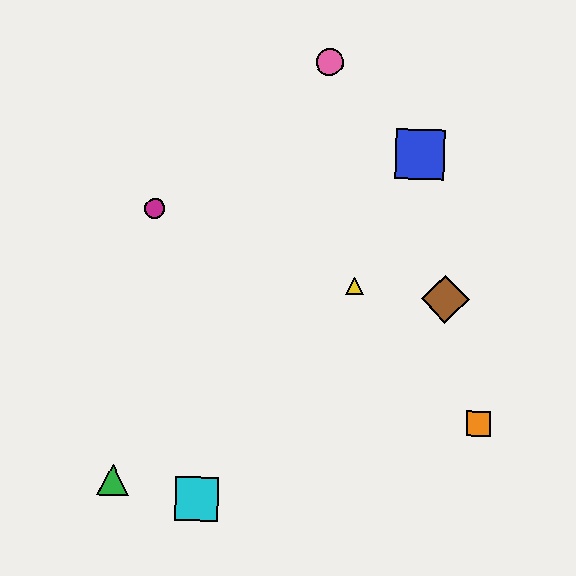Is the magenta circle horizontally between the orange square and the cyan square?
No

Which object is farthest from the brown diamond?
The green triangle is farthest from the brown diamond.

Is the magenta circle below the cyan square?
No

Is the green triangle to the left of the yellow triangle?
Yes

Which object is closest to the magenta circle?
The yellow triangle is closest to the magenta circle.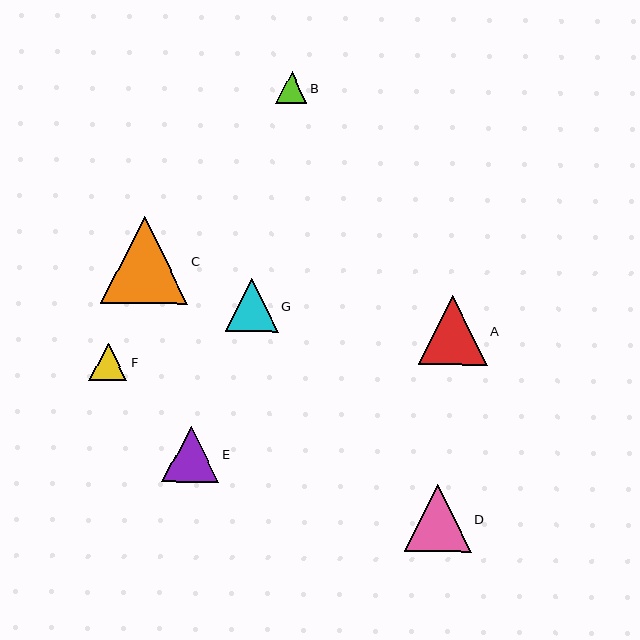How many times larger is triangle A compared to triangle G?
Triangle A is approximately 1.3 times the size of triangle G.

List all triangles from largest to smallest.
From largest to smallest: C, A, D, E, G, F, B.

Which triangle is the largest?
Triangle C is the largest with a size of approximately 87 pixels.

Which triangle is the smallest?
Triangle B is the smallest with a size of approximately 31 pixels.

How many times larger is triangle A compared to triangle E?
Triangle A is approximately 1.2 times the size of triangle E.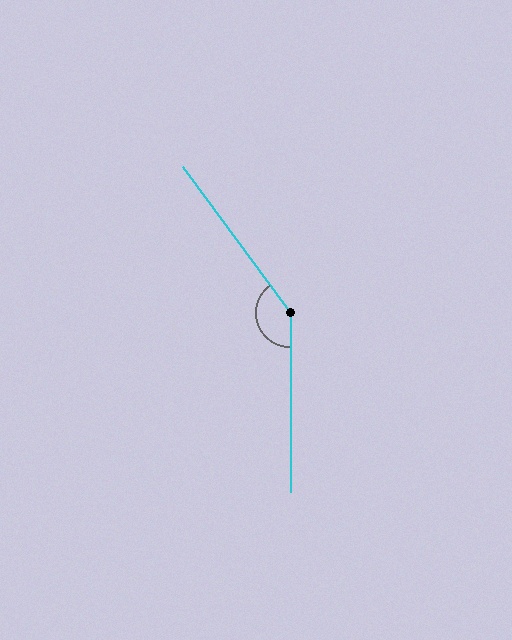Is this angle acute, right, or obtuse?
It is obtuse.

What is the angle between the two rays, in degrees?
Approximately 144 degrees.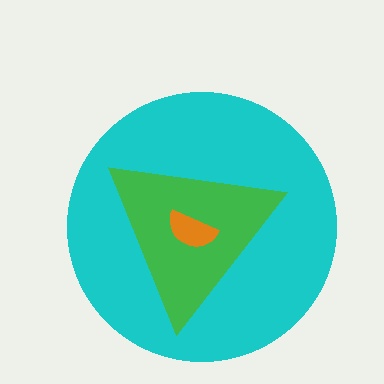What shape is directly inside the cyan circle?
The green triangle.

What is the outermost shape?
The cyan circle.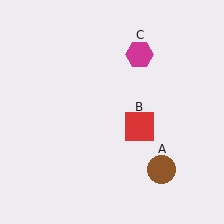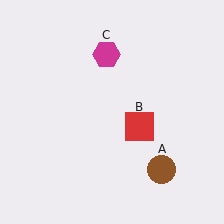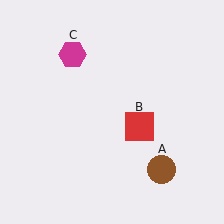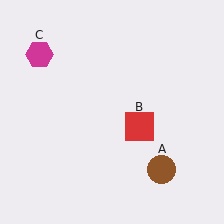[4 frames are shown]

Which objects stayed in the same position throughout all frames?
Brown circle (object A) and red square (object B) remained stationary.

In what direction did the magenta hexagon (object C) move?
The magenta hexagon (object C) moved left.